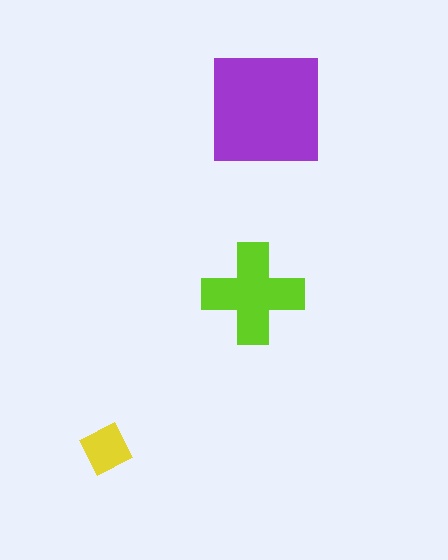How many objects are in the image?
There are 3 objects in the image.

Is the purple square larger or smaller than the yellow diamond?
Larger.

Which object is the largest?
The purple square.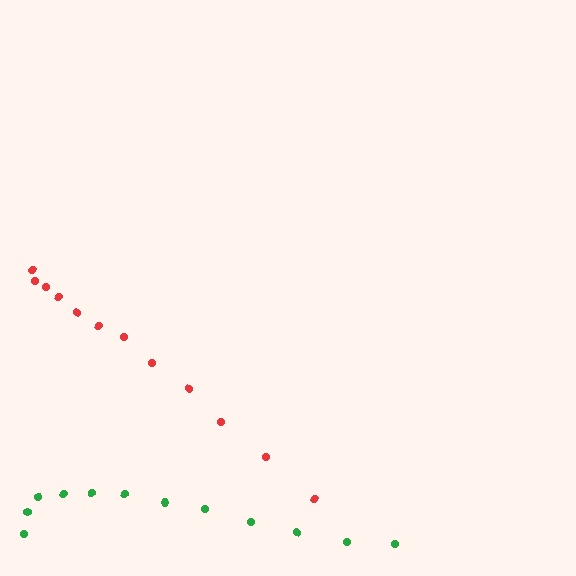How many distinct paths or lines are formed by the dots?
There are 2 distinct paths.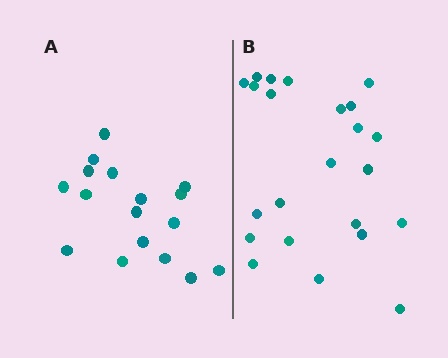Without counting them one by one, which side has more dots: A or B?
Region B (the right region) has more dots.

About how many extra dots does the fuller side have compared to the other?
Region B has about 6 more dots than region A.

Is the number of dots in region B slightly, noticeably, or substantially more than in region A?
Region B has noticeably more, but not dramatically so. The ratio is roughly 1.4 to 1.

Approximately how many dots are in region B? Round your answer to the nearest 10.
About 20 dots. (The exact count is 23, which rounds to 20.)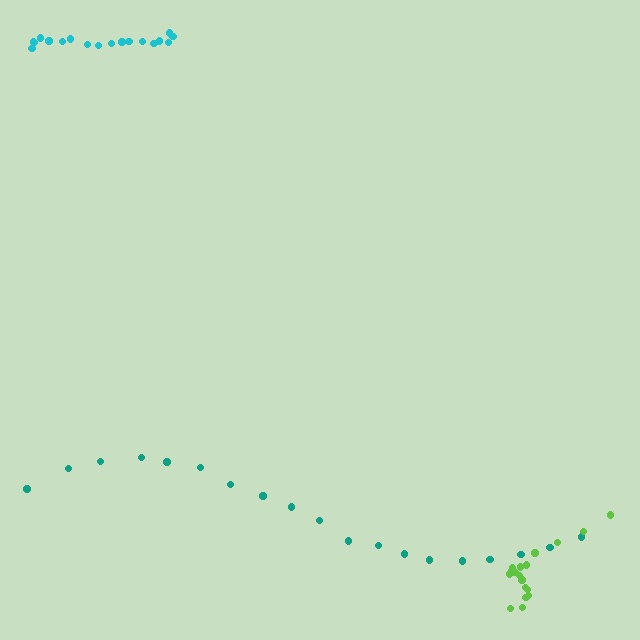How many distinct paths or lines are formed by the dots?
There are 3 distinct paths.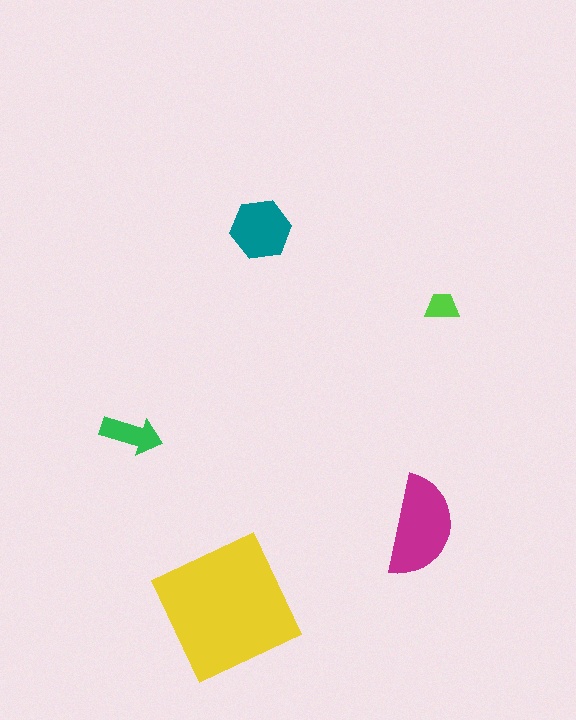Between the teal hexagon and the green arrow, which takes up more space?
The teal hexagon.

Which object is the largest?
The yellow square.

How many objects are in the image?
There are 5 objects in the image.